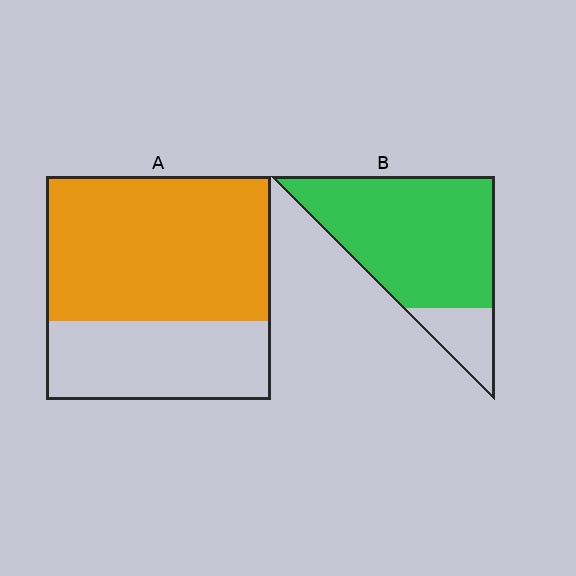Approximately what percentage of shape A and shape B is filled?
A is approximately 65% and B is approximately 85%.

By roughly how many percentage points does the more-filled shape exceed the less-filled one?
By roughly 20 percentage points (B over A).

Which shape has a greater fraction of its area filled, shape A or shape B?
Shape B.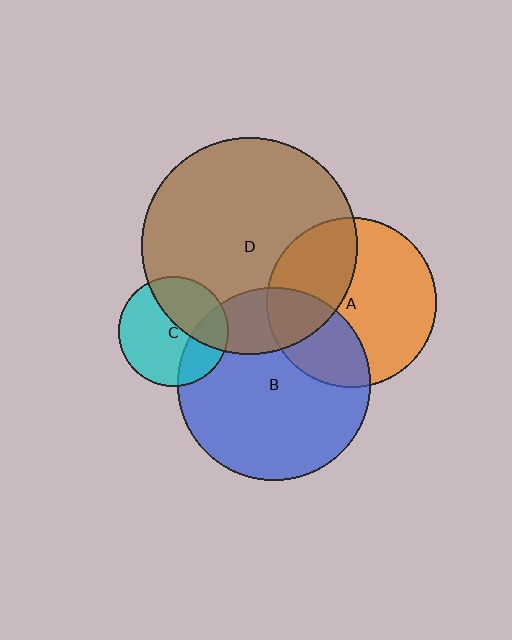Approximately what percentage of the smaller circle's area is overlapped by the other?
Approximately 35%.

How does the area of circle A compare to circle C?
Approximately 2.4 times.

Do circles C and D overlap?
Yes.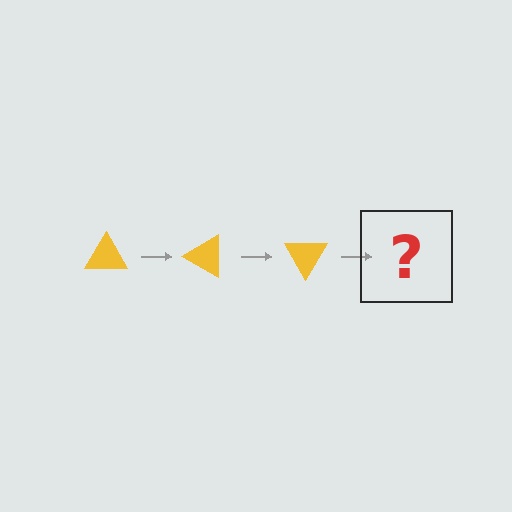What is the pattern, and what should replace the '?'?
The pattern is that the triangle rotates 30 degrees each step. The '?' should be a yellow triangle rotated 90 degrees.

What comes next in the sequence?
The next element should be a yellow triangle rotated 90 degrees.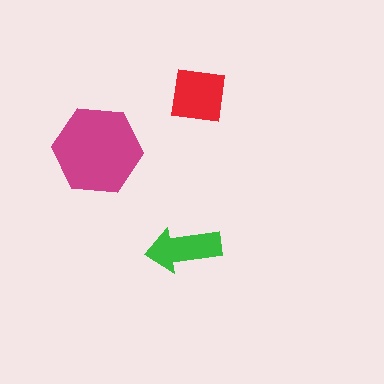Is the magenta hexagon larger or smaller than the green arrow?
Larger.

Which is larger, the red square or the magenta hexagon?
The magenta hexagon.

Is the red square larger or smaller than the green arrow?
Larger.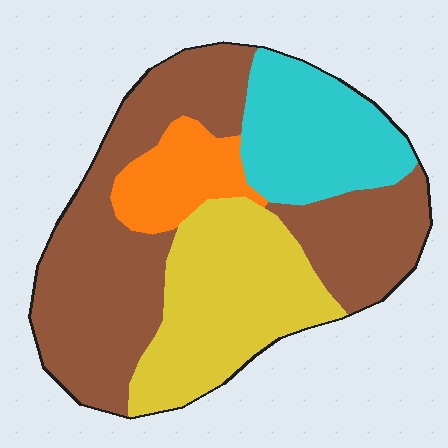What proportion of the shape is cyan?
Cyan takes up between a sixth and a third of the shape.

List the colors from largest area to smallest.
From largest to smallest: brown, yellow, cyan, orange.